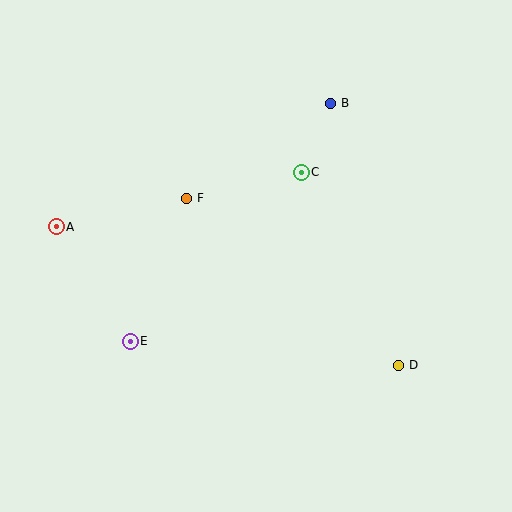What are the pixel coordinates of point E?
Point E is at (130, 341).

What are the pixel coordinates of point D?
Point D is at (399, 365).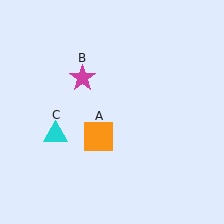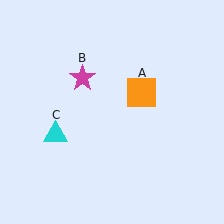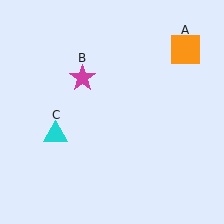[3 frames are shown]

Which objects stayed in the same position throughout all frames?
Magenta star (object B) and cyan triangle (object C) remained stationary.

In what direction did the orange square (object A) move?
The orange square (object A) moved up and to the right.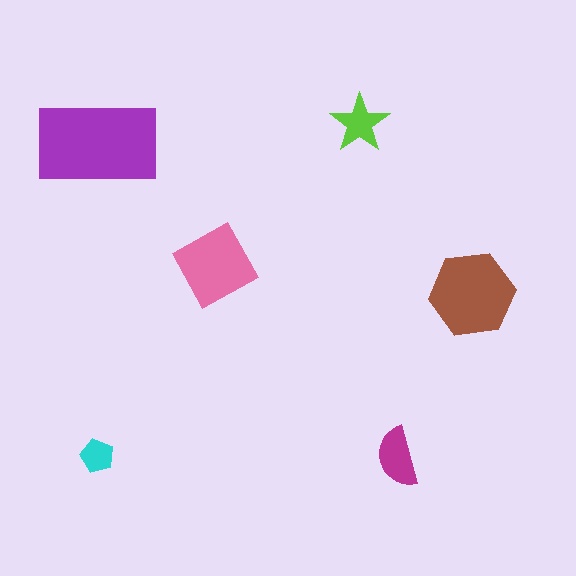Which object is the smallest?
The cyan pentagon.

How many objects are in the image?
There are 6 objects in the image.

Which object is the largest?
The purple rectangle.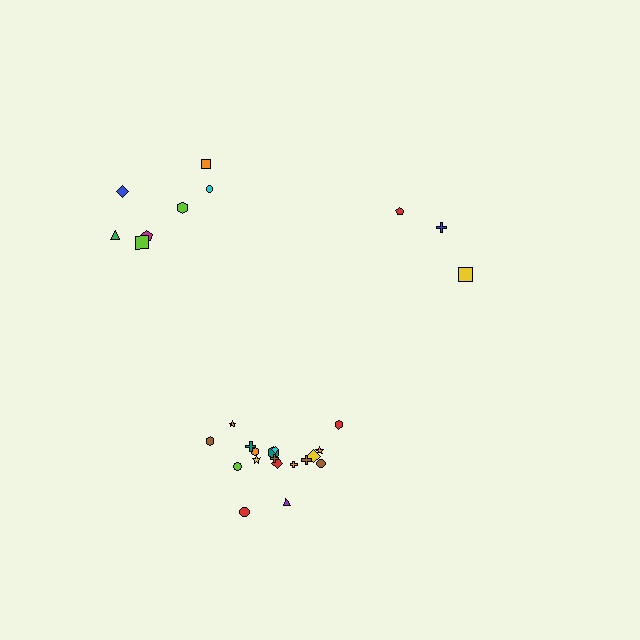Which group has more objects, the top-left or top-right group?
The top-left group.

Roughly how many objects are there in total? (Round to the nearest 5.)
Roughly 30 objects in total.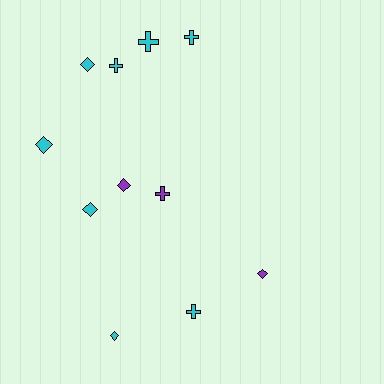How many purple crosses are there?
There is 1 purple cross.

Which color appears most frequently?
Cyan, with 8 objects.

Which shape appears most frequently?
Diamond, with 6 objects.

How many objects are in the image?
There are 11 objects.